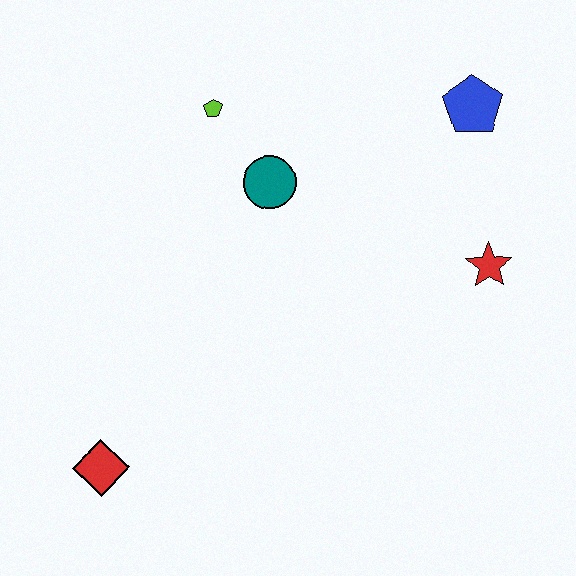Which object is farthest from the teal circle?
The red diamond is farthest from the teal circle.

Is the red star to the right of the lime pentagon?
Yes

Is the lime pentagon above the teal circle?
Yes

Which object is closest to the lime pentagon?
The teal circle is closest to the lime pentagon.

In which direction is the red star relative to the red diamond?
The red star is to the right of the red diamond.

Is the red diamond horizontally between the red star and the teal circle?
No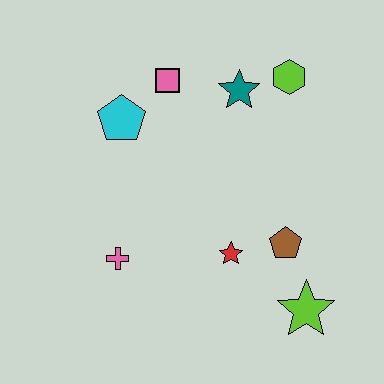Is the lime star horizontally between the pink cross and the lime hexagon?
No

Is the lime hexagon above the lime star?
Yes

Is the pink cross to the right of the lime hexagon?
No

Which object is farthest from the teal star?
The lime star is farthest from the teal star.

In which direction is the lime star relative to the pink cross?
The lime star is to the right of the pink cross.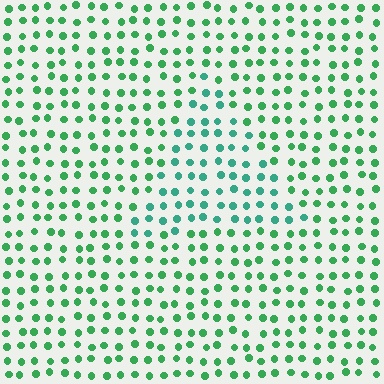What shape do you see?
I see a triangle.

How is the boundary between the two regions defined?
The boundary is defined purely by a slight shift in hue (about 27 degrees). Spacing, size, and orientation are identical on both sides.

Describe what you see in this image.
The image is filled with small green elements in a uniform arrangement. A triangle-shaped region is visible where the elements are tinted to a slightly different hue, forming a subtle color boundary.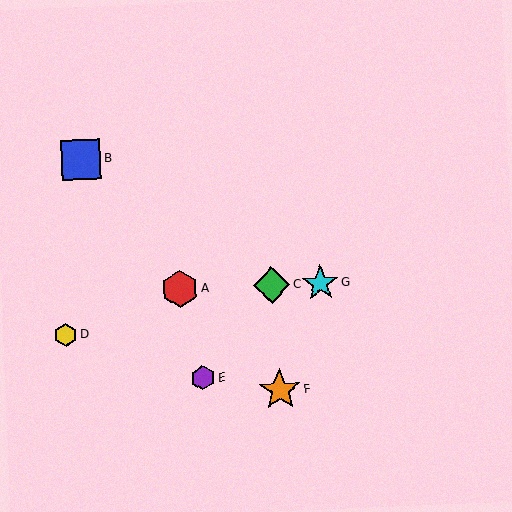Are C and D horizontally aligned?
No, C is at y≈285 and D is at y≈335.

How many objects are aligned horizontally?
3 objects (A, C, G) are aligned horizontally.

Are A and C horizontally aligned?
Yes, both are at y≈289.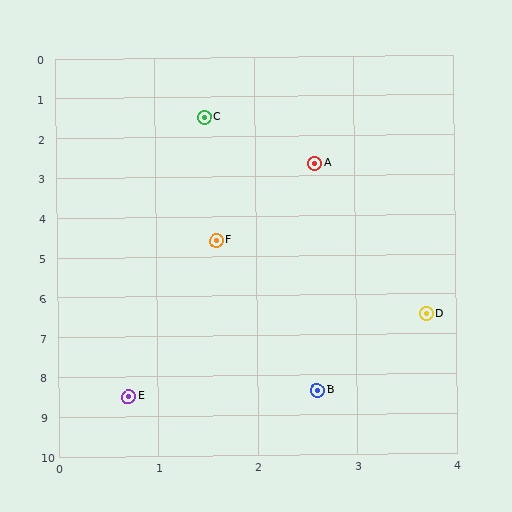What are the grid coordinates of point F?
Point F is at approximately (1.6, 4.6).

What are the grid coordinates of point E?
Point E is at approximately (0.7, 8.5).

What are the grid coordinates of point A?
Point A is at approximately (2.6, 2.7).